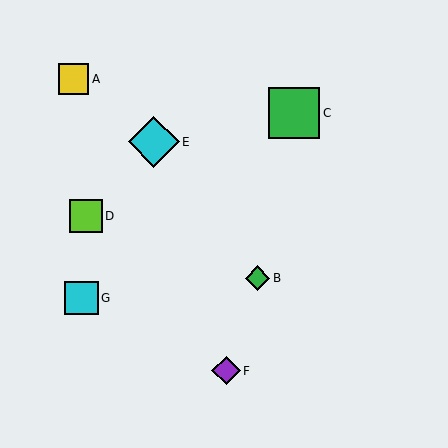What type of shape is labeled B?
Shape B is a green diamond.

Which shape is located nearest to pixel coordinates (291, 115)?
The green square (labeled C) at (294, 113) is nearest to that location.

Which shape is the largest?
The cyan diamond (labeled E) is the largest.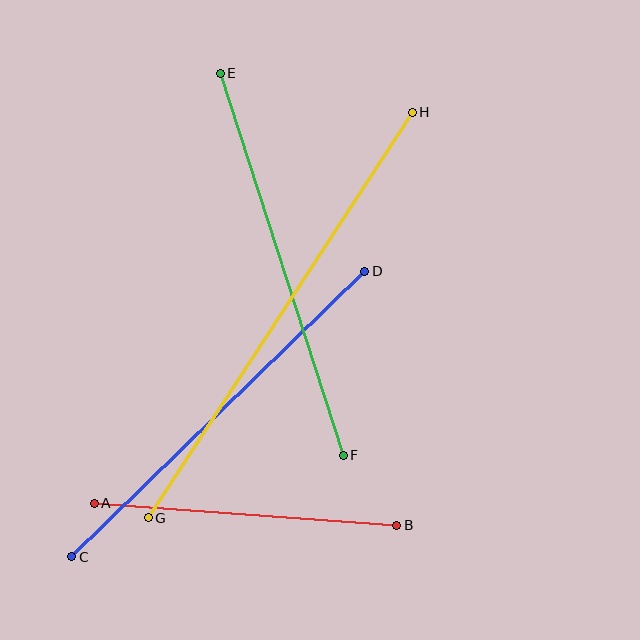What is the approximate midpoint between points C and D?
The midpoint is at approximately (218, 414) pixels.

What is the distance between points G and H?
The distance is approximately 484 pixels.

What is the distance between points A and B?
The distance is approximately 303 pixels.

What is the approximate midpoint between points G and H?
The midpoint is at approximately (280, 315) pixels.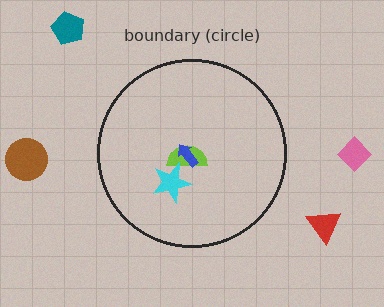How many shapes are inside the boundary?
3 inside, 4 outside.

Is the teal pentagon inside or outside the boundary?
Outside.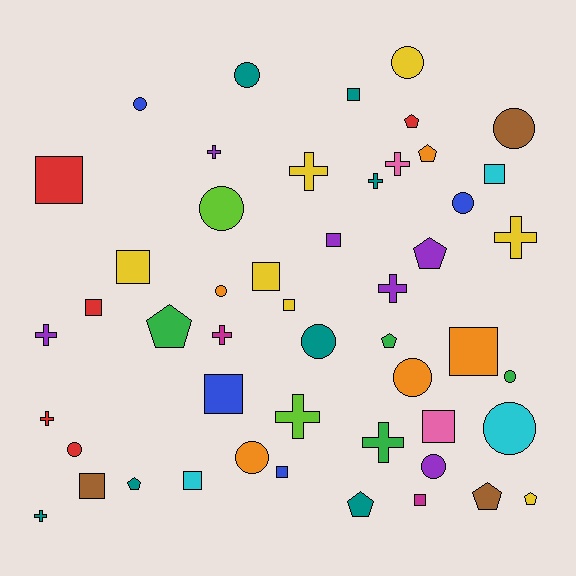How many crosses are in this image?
There are 12 crosses.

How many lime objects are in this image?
There are 2 lime objects.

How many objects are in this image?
There are 50 objects.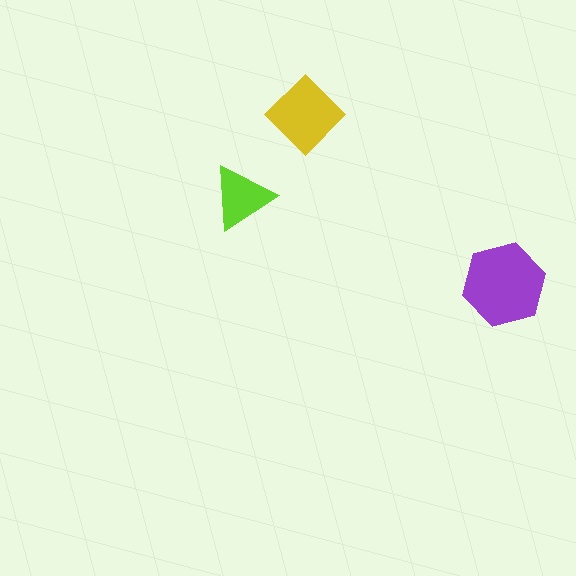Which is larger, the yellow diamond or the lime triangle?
The yellow diamond.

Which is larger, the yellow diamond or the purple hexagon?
The purple hexagon.